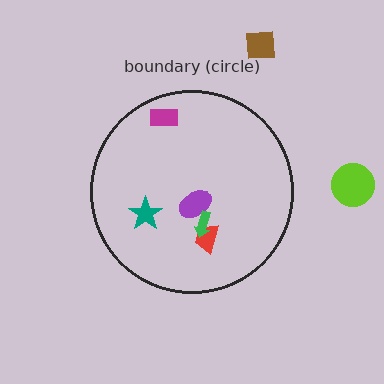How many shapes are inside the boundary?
5 inside, 2 outside.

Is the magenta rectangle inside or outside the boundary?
Inside.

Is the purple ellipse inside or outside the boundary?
Inside.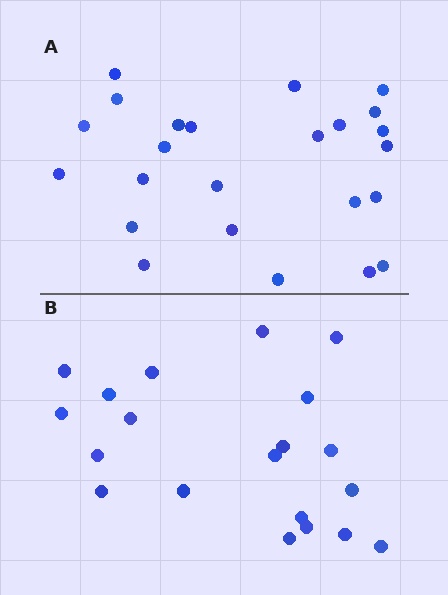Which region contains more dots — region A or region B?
Region A (the top region) has more dots.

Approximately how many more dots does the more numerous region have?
Region A has about 4 more dots than region B.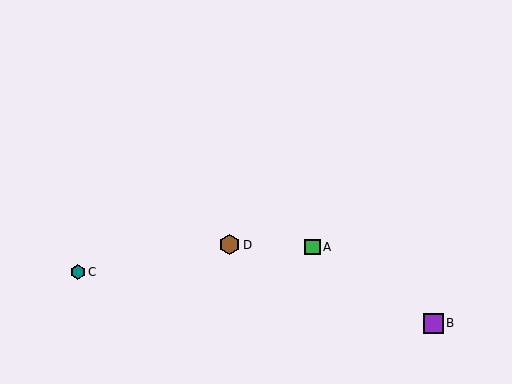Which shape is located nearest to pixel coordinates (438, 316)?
The purple square (labeled B) at (433, 323) is nearest to that location.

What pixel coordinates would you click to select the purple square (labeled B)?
Click at (433, 323) to select the purple square B.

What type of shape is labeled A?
Shape A is a green square.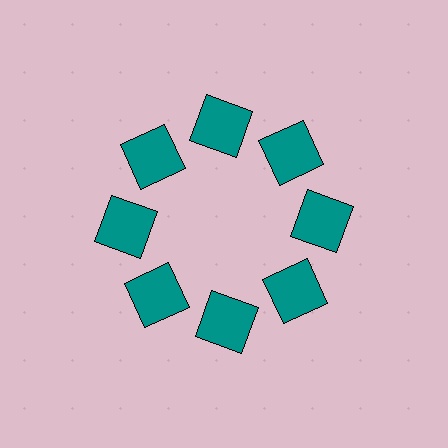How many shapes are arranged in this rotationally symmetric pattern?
There are 8 shapes, arranged in 8 groups of 1.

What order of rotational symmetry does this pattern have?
This pattern has 8-fold rotational symmetry.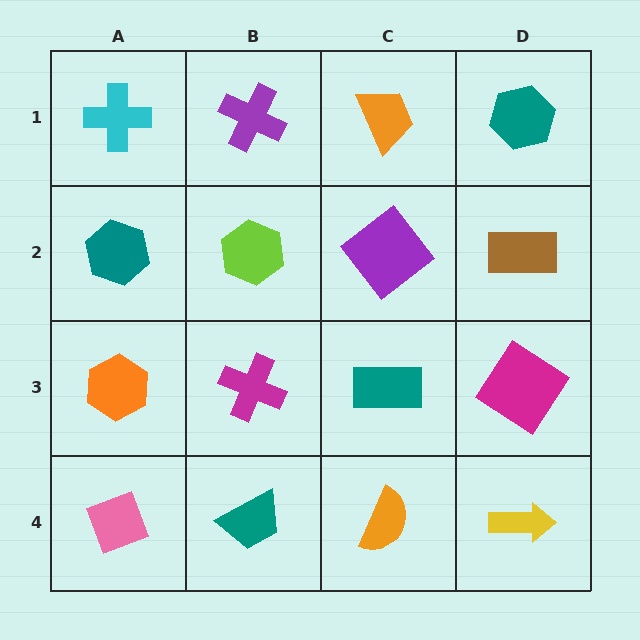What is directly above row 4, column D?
A magenta diamond.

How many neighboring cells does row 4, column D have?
2.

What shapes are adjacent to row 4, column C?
A teal rectangle (row 3, column C), a teal trapezoid (row 4, column B), a yellow arrow (row 4, column D).